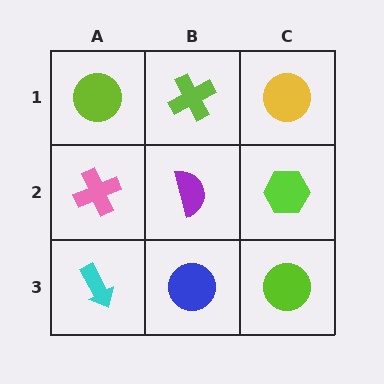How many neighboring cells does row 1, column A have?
2.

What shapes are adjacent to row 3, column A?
A pink cross (row 2, column A), a blue circle (row 3, column B).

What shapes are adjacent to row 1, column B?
A purple semicircle (row 2, column B), a lime circle (row 1, column A), a yellow circle (row 1, column C).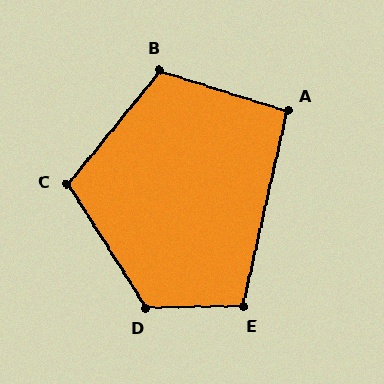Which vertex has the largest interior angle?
D, at approximately 121 degrees.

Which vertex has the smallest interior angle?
A, at approximately 95 degrees.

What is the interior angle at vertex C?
Approximately 108 degrees (obtuse).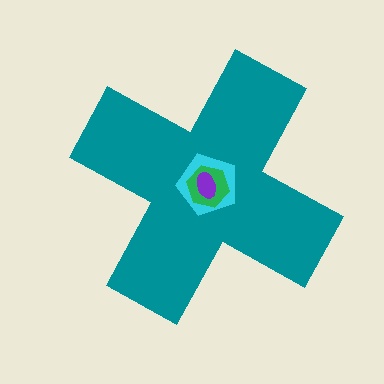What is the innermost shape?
The purple ellipse.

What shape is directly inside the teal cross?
The cyan pentagon.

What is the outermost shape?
The teal cross.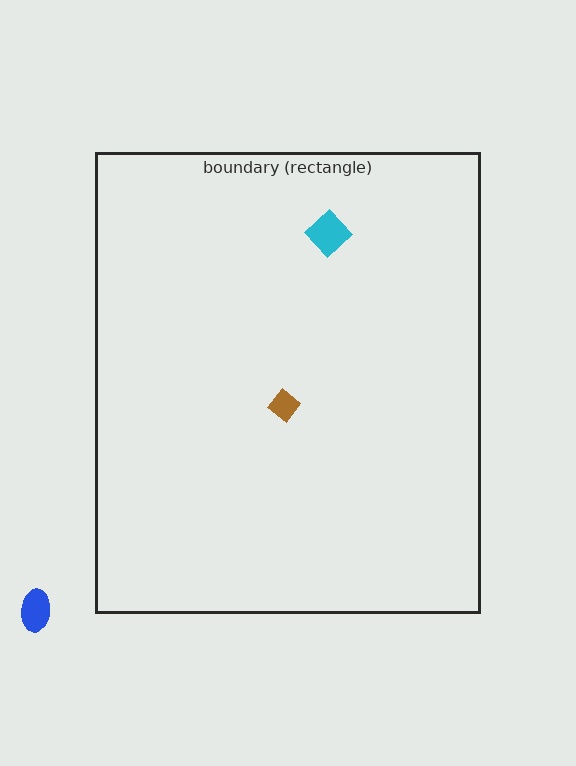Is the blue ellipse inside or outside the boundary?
Outside.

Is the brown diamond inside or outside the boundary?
Inside.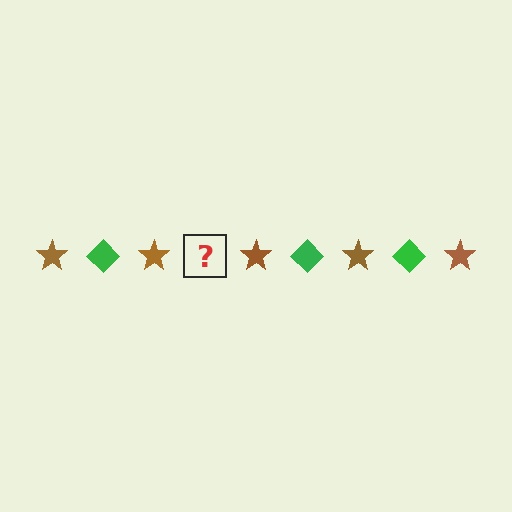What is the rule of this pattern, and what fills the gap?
The rule is that the pattern alternates between brown star and green diamond. The gap should be filled with a green diamond.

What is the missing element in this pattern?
The missing element is a green diamond.